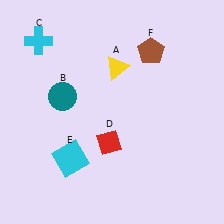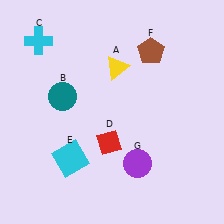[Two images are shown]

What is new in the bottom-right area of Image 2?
A purple circle (G) was added in the bottom-right area of Image 2.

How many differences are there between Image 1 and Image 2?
There is 1 difference between the two images.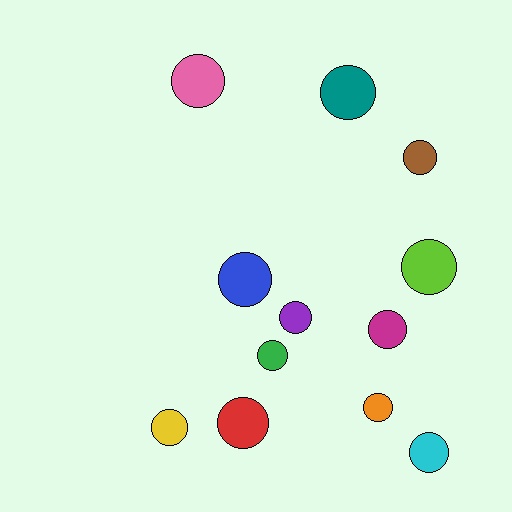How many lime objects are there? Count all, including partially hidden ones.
There is 1 lime object.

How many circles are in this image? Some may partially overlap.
There are 12 circles.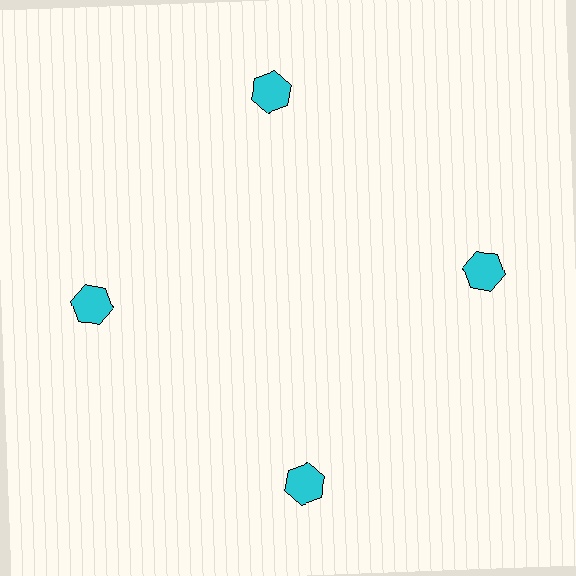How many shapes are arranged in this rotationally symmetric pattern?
There are 4 shapes, arranged in 4 groups of 1.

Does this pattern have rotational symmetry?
Yes, this pattern has 4-fold rotational symmetry. It looks the same after rotating 90 degrees around the center.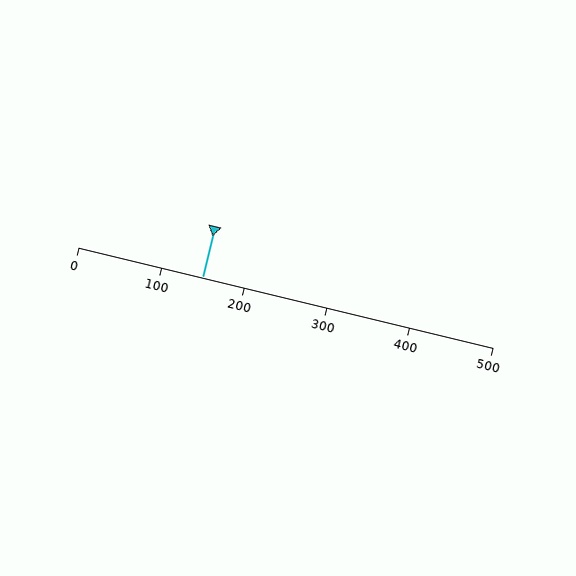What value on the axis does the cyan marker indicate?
The marker indicates approximately 150.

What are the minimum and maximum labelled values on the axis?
The axis runs from 0 to 500.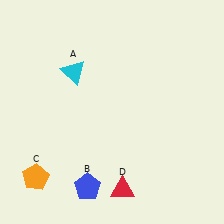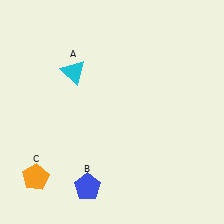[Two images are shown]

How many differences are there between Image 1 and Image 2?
There is 1 difference between the two images.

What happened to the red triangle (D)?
The red triangle (D) was removed in Image 2. It was in the bottom-right area of Image 1.